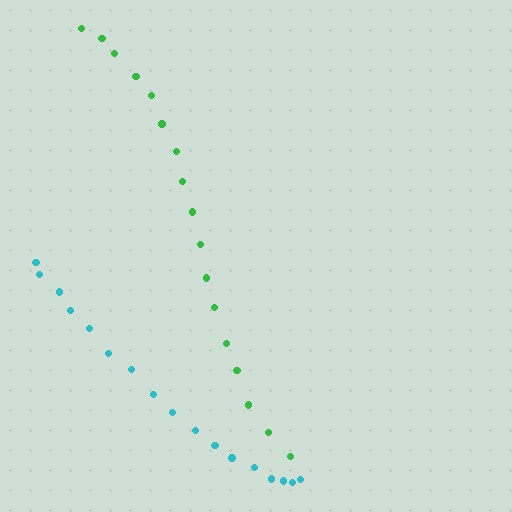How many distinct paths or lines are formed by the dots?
There are 2 distinct paths.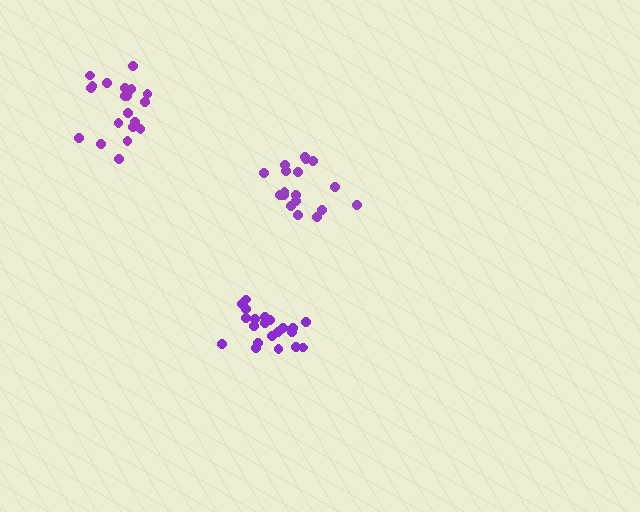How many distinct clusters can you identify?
There are 3 distinct clusters.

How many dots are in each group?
Group 1: 20 dots, Group 2: 21 dots, Group 3: 18 dots (59 total).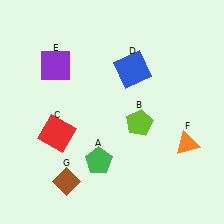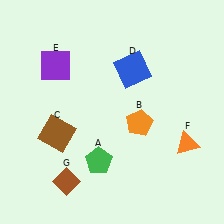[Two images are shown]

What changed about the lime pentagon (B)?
In Image 1, B is lime. In Image 2, it changed to orange.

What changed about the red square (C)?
In Image 1, C is red. In Image 2, it changed to brown.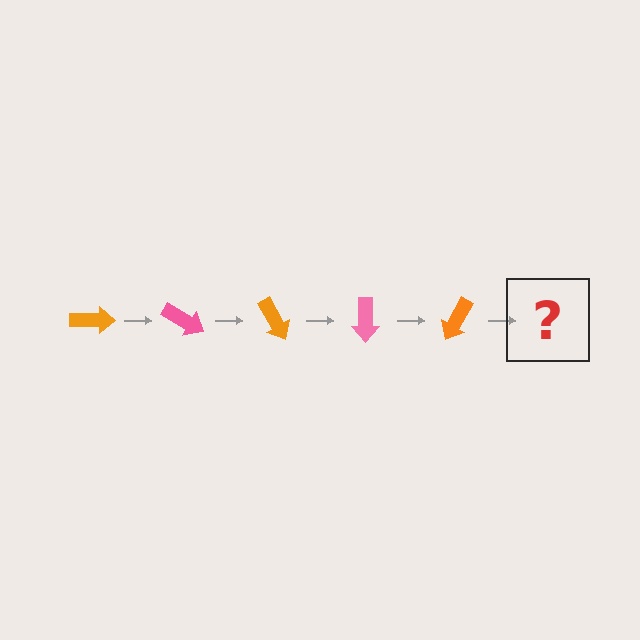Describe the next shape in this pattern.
It should be a pink arrow, rotated 150 degrees from the start.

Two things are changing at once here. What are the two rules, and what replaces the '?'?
The two rules are that it rotates 30 degrees each step and the color cycles through orange and pink. The '?' should be a pink arrow, rotated 150 degrees from the start.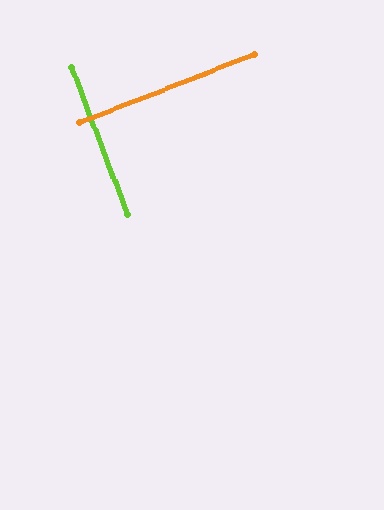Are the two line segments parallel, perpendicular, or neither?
Perpendicular — they meet at approximately 90°.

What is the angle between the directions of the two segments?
Approximately 90 degrees.